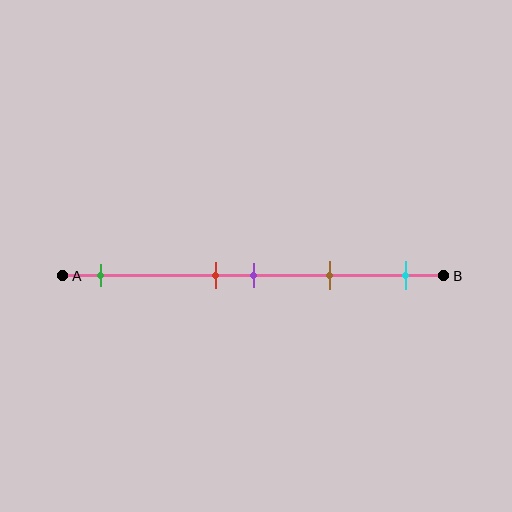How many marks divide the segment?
There are 5 marks dividing the segment.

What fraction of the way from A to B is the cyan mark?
The cyan mark is approximately 90% (0.9) of the way from A to B.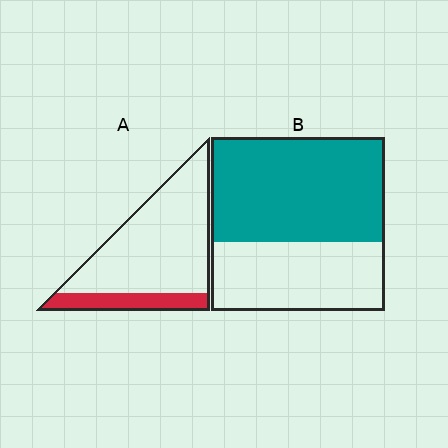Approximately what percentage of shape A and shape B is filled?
A is approximately 20% and B is approximately 60%.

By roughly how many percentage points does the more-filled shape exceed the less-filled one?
By roughly 40 percentage points (B over A).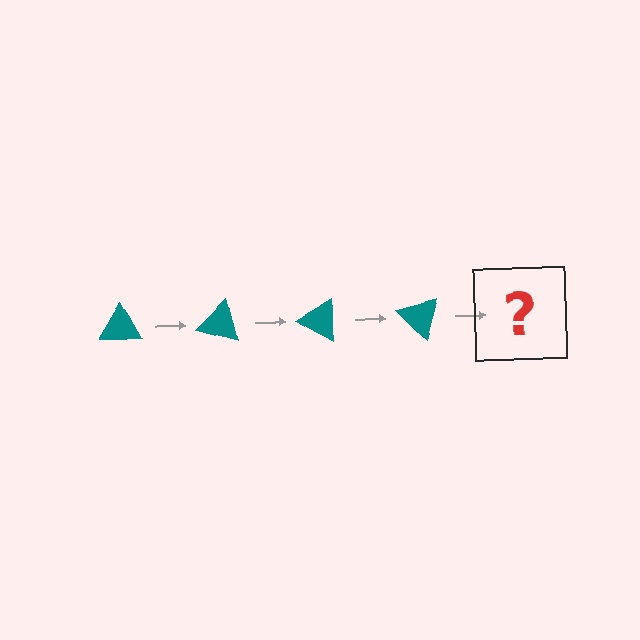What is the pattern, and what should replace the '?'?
The pattern is that the triangle rotates 15 degrees each step. The '?' should be a teal triangle rotated 60 degrees.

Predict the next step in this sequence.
The next step is a teal triangle rotated 60 degrees.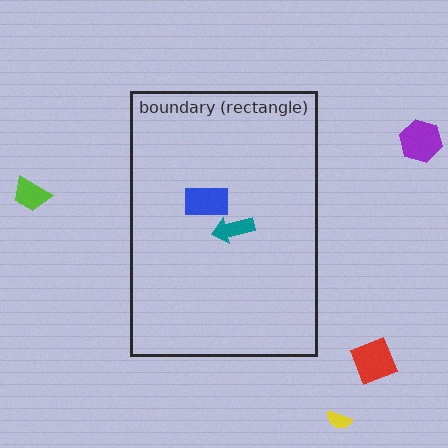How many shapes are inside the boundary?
2 inside, 4 outside.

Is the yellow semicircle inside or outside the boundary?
Outside.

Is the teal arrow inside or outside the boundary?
Inside.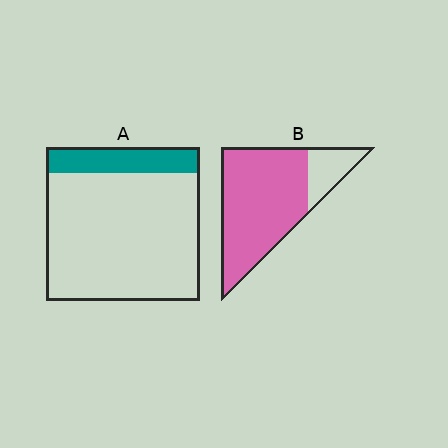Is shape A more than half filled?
No.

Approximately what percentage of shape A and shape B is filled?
A is approximately 15% and B is approximately 80%.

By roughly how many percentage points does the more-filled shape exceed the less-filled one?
By roughly 65 percentage points (B over A).